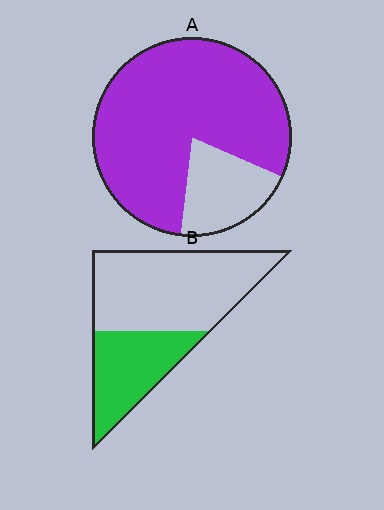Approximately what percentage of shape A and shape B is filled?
A is approximately 80% and B is approximately 35%.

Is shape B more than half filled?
No.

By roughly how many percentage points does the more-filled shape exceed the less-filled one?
By roughly 45 percentage points (A over B).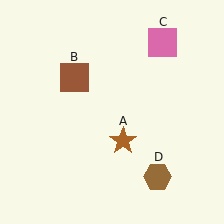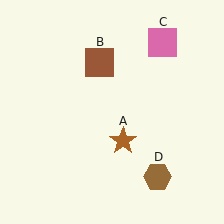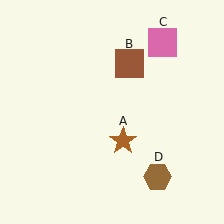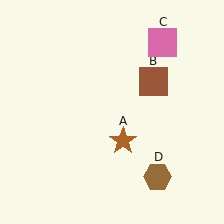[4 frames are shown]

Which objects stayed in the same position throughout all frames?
Brown star (object A) and pink square (object C) and brown hexagon (object D) remained stationary.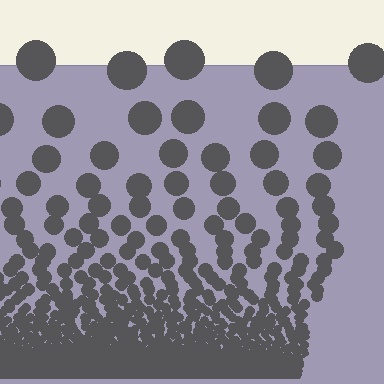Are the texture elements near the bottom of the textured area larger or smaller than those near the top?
Smaller. The gradient is inverted — elements near the bottom are smaller and denser.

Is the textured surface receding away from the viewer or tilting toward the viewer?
The surface appears to tilt toward the viewer. Texture elements get larger and sparser toward the top.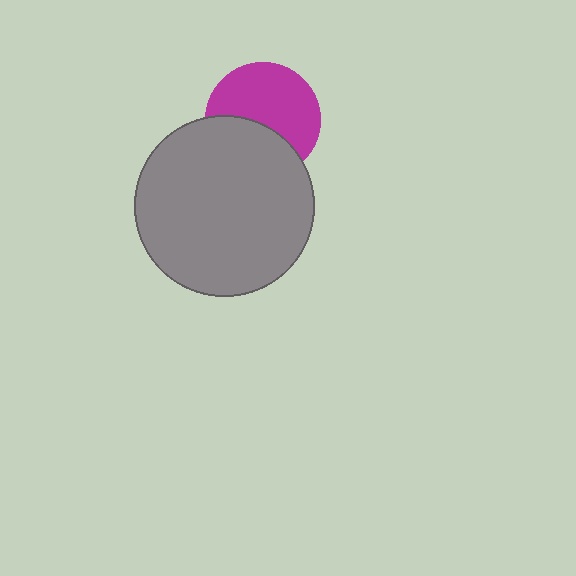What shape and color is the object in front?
The object in front is a gray circle.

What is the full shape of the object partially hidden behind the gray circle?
The partially hidden object is a magenta circle.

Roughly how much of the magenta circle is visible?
About half of it is visible (roughly 60%).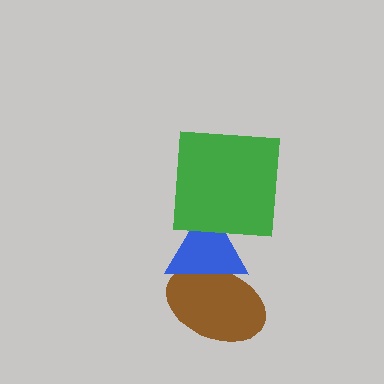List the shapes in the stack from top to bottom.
From top to bottom: the green square, the blue triangle, the brown ellipse.